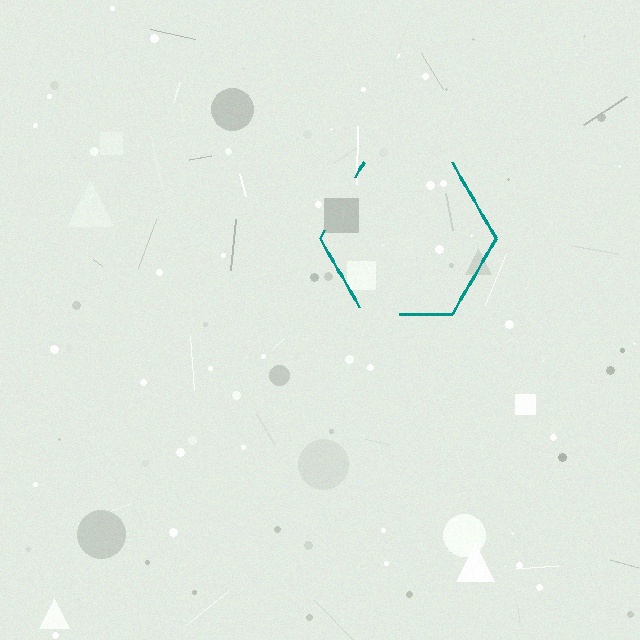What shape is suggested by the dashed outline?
The dashed outline suggests a hexagon.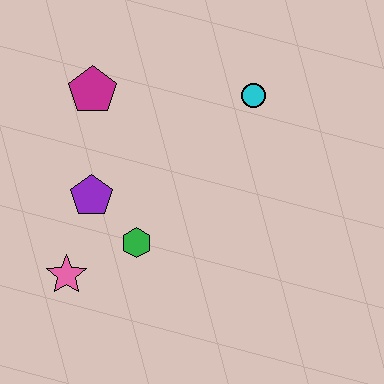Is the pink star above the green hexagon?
No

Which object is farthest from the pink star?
The cyan circle is farthest from the pink star.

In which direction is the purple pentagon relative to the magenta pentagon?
The purple pentagon is below the magenta pentagon.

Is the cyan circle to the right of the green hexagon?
Yes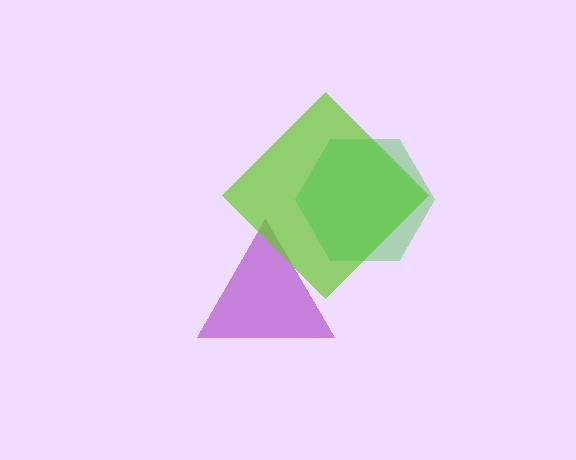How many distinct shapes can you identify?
There are 3 distinct shapes: a purple triangle, a lime diamond, a green hexagon.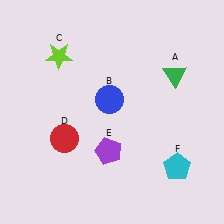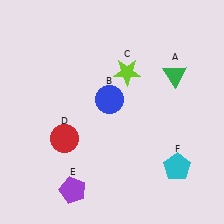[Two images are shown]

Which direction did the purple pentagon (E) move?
The purple pentagon (E) moved down.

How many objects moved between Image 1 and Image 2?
2 objects moved between the two images.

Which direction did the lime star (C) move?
The lime star (C) moved right.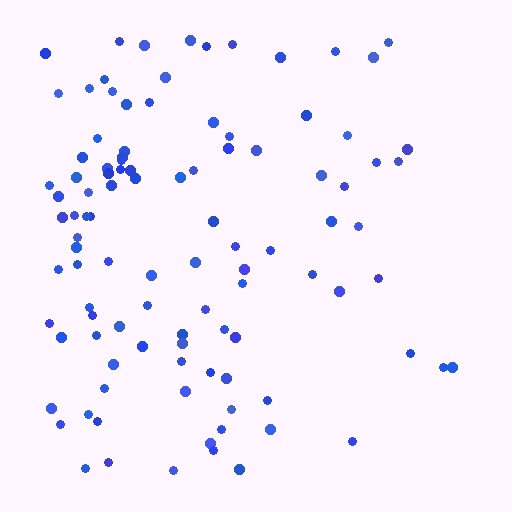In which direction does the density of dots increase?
From right to left, with the left side densest.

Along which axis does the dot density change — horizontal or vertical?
Horizontal.